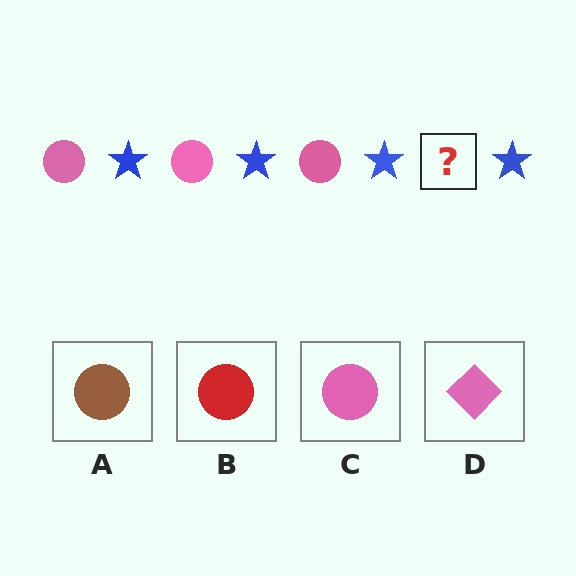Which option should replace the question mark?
Option C.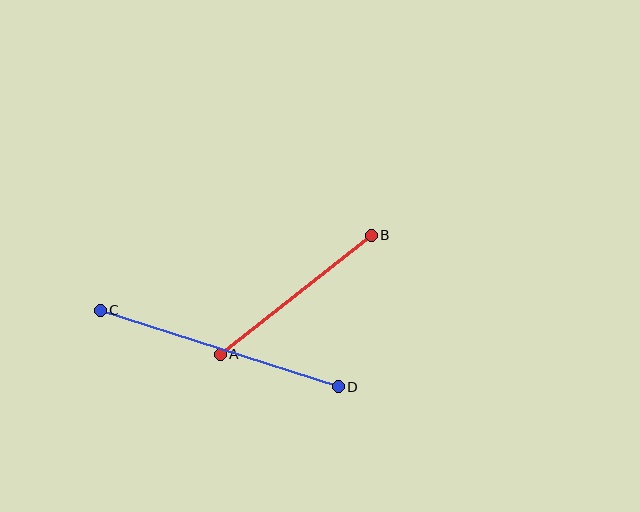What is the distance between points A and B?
The distance is approximately 192 pixels.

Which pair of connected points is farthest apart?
Points C and D are farthest apart.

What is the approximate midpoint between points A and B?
The midpoint is at approximately (296, 295) pixels.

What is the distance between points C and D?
The distance is approximately 250 pixels.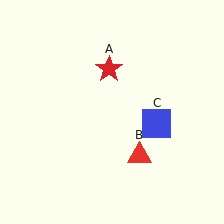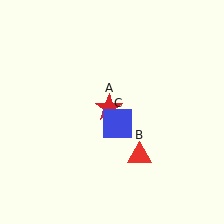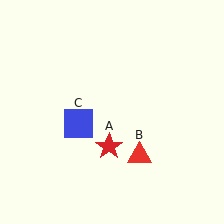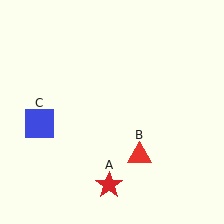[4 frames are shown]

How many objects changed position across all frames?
2 objects changed position: red star (object A), blue square (object C).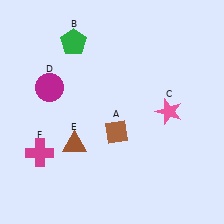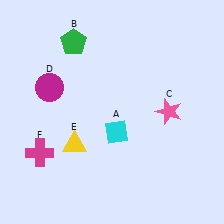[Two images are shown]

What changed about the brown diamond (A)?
In Image 1, A is brown. In Image 2, it changed to cyan.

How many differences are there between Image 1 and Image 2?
There are 2 differences between the two images.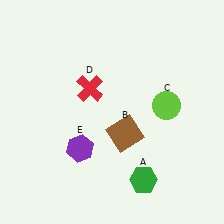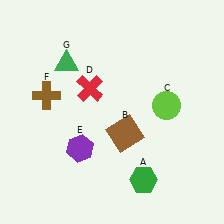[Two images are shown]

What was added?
A brown cross (F), a green triangle (G) were added in Image 2.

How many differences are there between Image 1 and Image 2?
There are 2 differences between the two images.